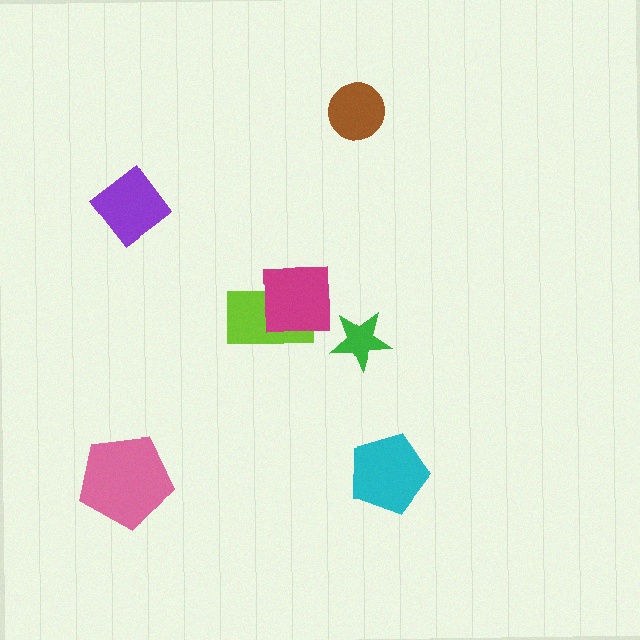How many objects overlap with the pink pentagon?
0 objects overlap with the pink pentagon.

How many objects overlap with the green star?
0 objects overlap with the green star.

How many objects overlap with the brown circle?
0 objects overlap with the brown circle.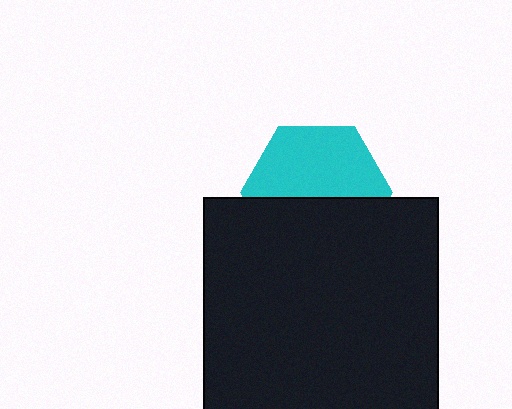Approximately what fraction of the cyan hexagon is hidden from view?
Roughly 45% of the cyan hexagon is hidden behind the black rectangle.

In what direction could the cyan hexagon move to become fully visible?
The cyan hexagon could move up. That would shift it out from behind the black rectangle entirely.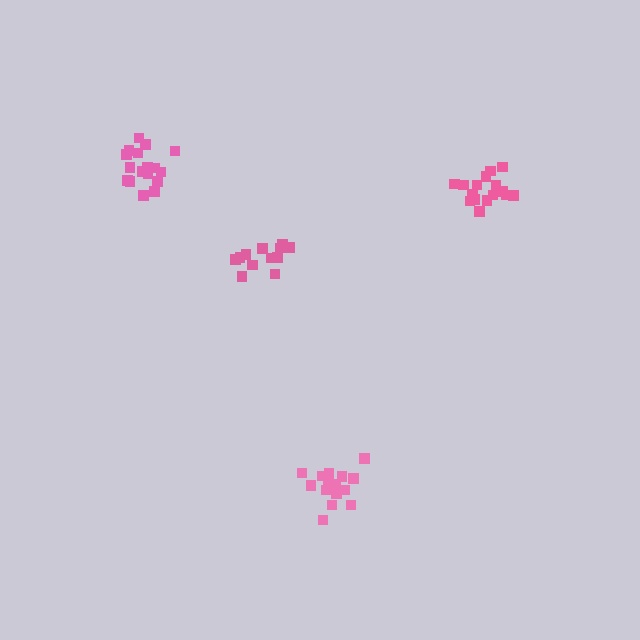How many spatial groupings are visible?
There are 4 spatial groupings.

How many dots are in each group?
Group 1: 17 dots, Group 2: 16 dots, Group 3: 12 dots, Group 4: 16 dots (61 total).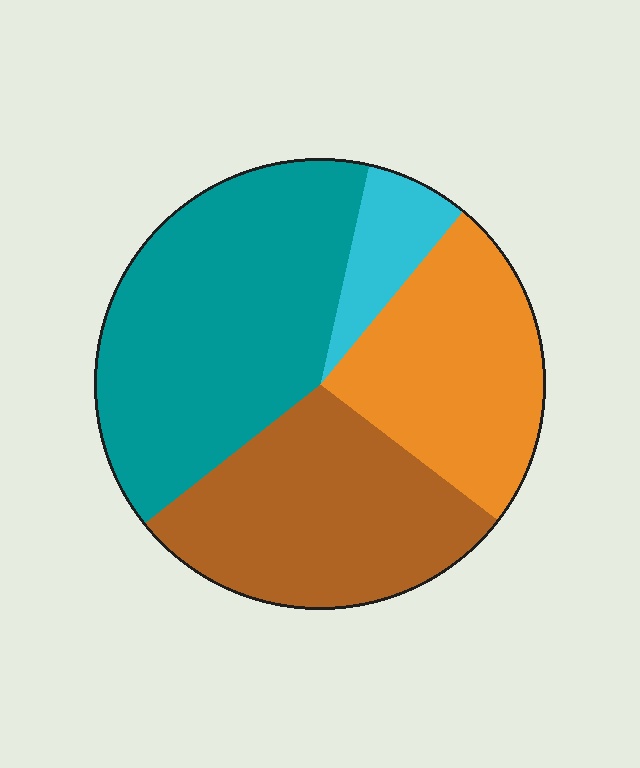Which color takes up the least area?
Cyan, at roughly 5%.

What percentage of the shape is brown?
Brown covers around 30% of the shape.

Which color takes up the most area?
Teal, at roughly 40%.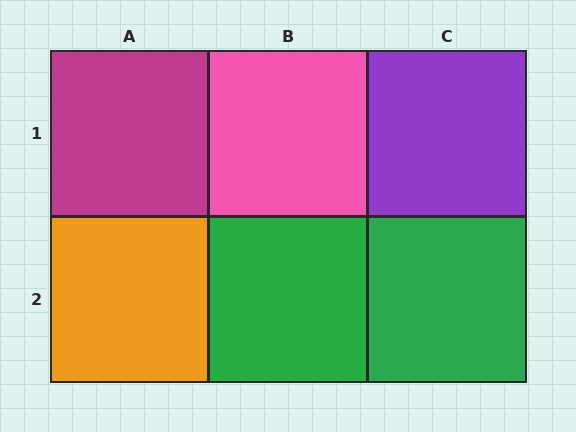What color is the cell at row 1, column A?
Magenta.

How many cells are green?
2 cells are green.